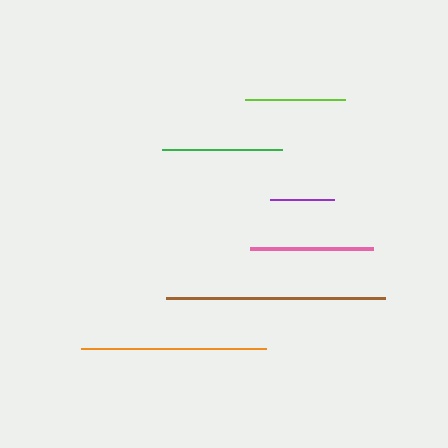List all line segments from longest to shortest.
From longest to shortest: brown, orange, pink, green, lime, purple.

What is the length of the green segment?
The green segment is approximately 120 pixels long.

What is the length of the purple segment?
The purple segment is approximately 64 pixels long.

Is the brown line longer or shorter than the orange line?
The brown line is longer than the orange line.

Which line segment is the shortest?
The purple line is the shortest at approximately 64 pixels.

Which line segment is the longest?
The brown line is the longest at approximately 219 pixels.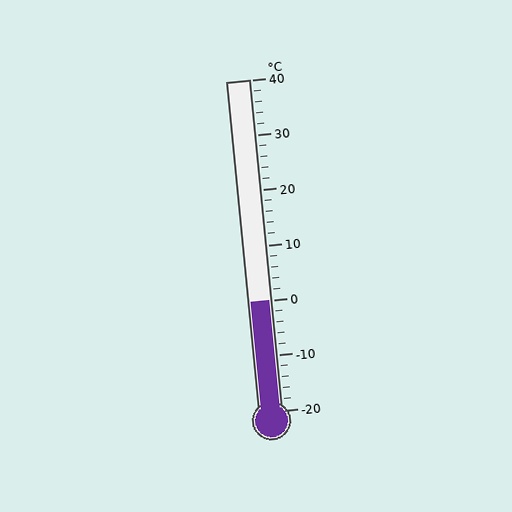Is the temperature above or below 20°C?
The temperature is below 20°C.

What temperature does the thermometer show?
The thermometer shows approximately 0°C.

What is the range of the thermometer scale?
The thermometer scale ranges from -20°C to 40°C.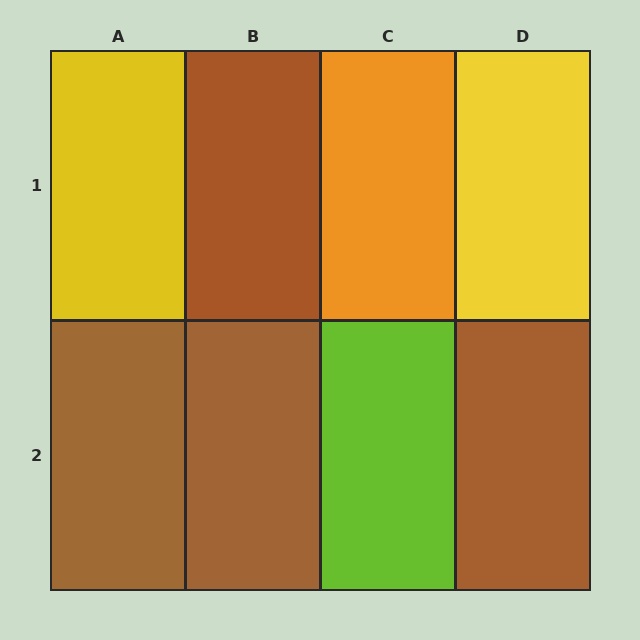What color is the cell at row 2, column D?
Brown.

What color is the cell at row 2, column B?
Brown.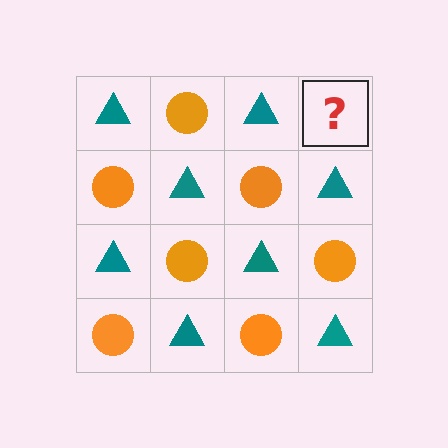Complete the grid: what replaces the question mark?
The question mark should be replaced with an orange circle.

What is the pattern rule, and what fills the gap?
The rule is that it alternates teal triangle and orange circle in a checkerboard pattern. The gap should be filled with an orange circle.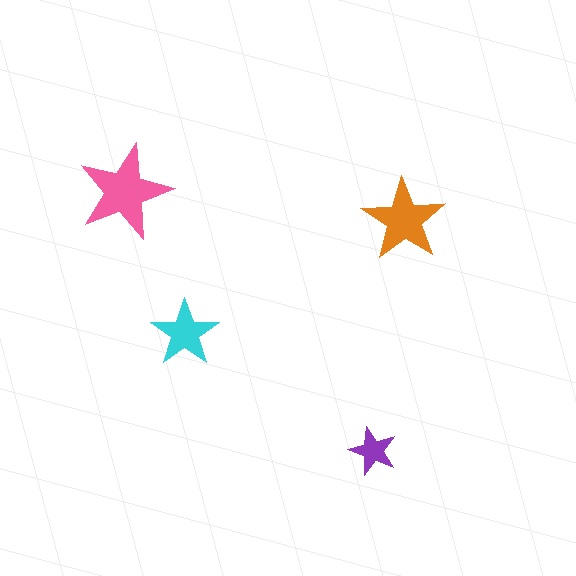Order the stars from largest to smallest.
the pink one, the orange one, the cyan one, the purple one.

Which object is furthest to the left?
The pink star is leftmost.